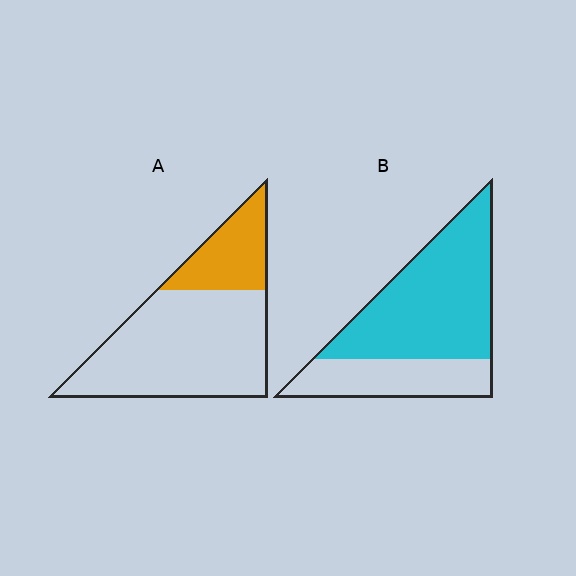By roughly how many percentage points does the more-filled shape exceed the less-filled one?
By roughly 40 percentage points (B over A).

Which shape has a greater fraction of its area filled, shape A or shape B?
Shape B.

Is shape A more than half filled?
No.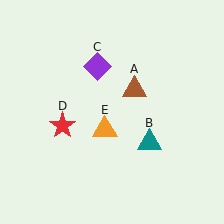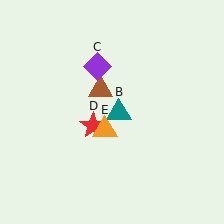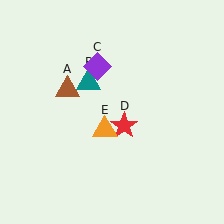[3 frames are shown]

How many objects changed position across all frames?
3 objects changed position: brown triangle (object A), teal triangle (object B), red star (object D).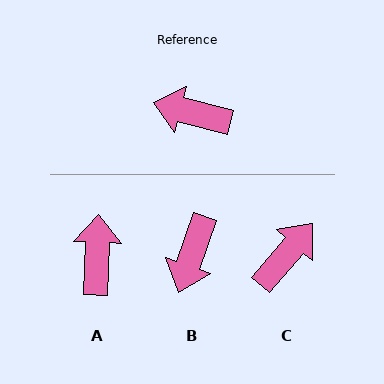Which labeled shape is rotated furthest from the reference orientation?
C, about 116 degrees away.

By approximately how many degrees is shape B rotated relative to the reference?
Approximately 85 degrees counter-clockwise.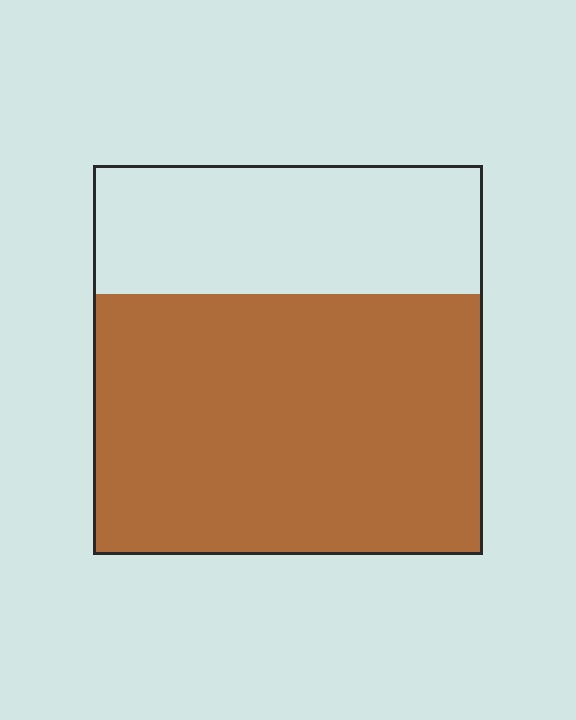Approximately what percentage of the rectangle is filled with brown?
Approximately 65%.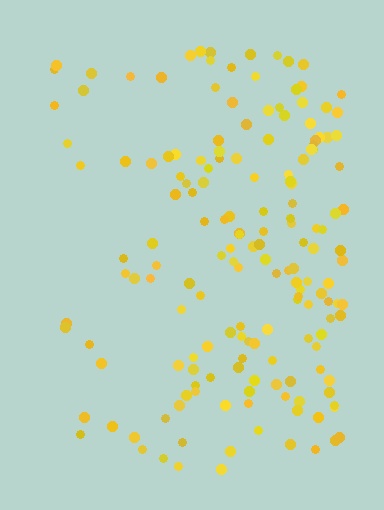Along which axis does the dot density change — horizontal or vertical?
Horizontal.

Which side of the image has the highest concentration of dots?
The right.